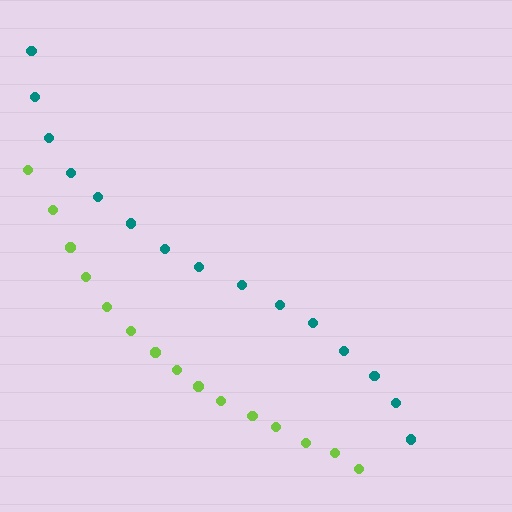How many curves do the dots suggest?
There are 2 distinct paths.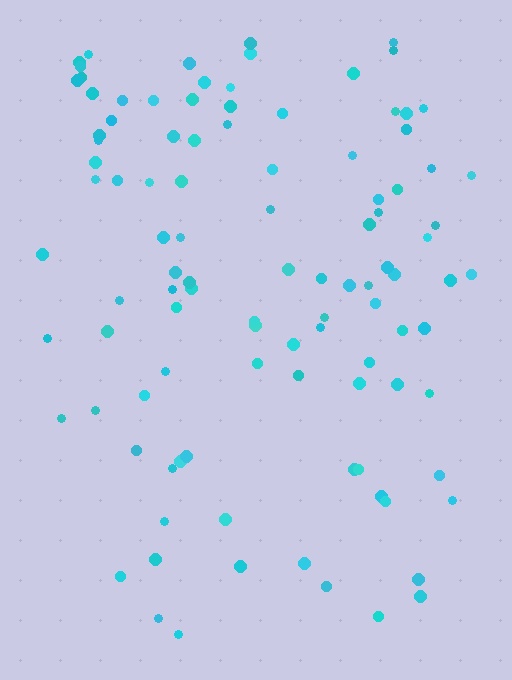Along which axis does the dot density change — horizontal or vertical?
Vertical.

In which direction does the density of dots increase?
From bottom to top, with the top side densest.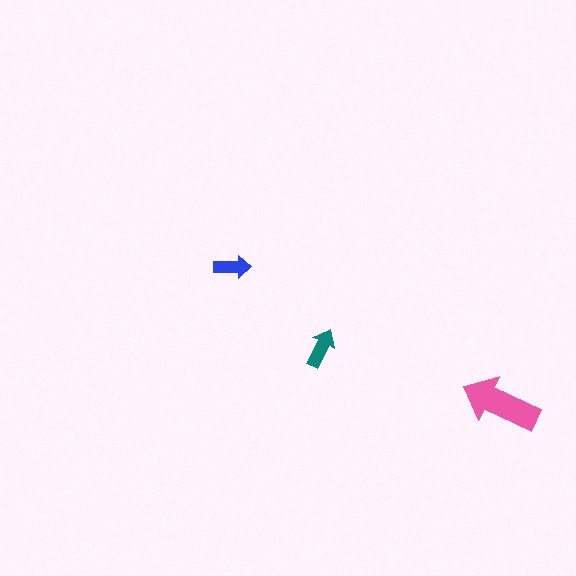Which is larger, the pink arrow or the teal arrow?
The pink one.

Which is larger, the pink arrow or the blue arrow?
The pink one.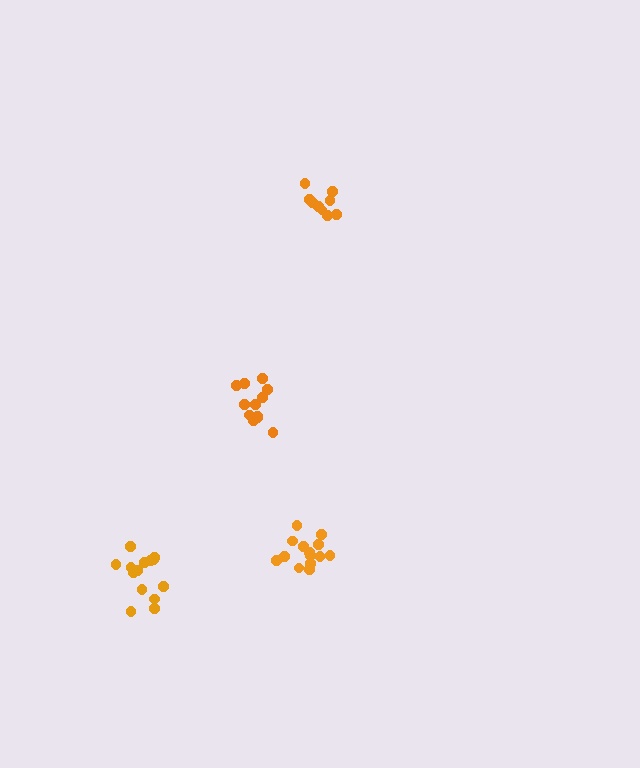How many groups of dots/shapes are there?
There are 4 groups.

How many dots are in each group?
Group 1: 14 dots, Group 2: 9 dots, Group 3: 14 dots, Group 4: 12 dots (49 total).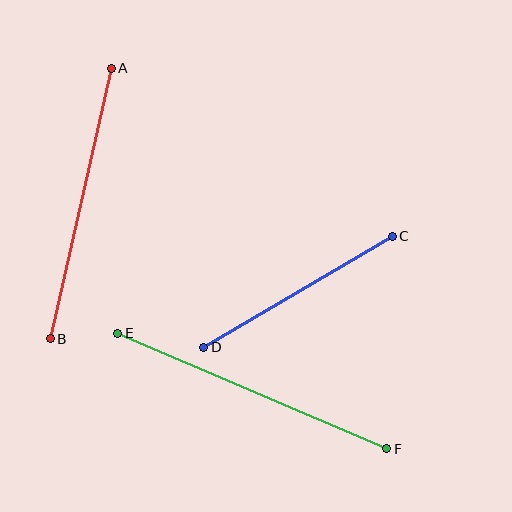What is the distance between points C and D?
The distance is approximately 219 pixels.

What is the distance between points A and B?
The distance is approximately 277 pixels.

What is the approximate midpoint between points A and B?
The midpoint is at approximately (81, 204) pixels.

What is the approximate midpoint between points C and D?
The midpoint is at approximately (298, 292) pixels.